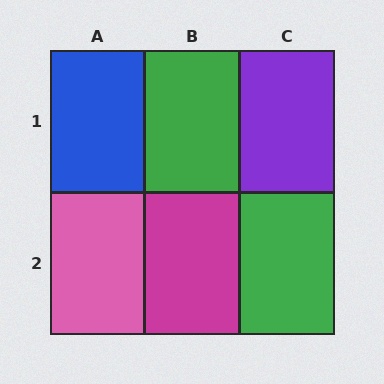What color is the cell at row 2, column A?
Pink.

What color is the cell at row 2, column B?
Magenta.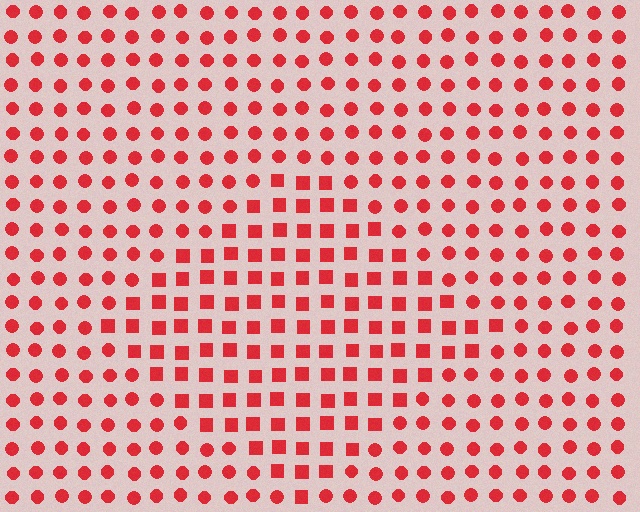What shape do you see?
I see a diamond.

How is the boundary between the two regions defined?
The boundary is defined by a change in element shape: squares inside vs. circles outside. All elements share the same color and spacing.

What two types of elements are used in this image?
The image uses squares inside the diamond region and circles outside it.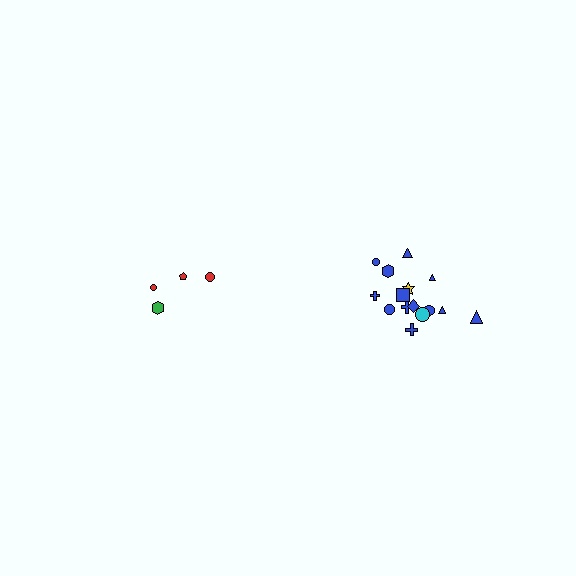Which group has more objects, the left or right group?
The right group.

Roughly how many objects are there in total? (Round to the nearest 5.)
Roughly 20 objects in total.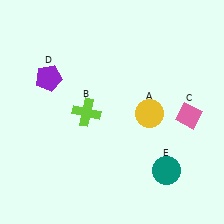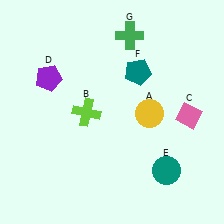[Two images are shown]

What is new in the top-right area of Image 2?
A green cross (G) was added in the top-right area of Image 2.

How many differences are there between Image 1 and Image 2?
There are 2 differences between the two images.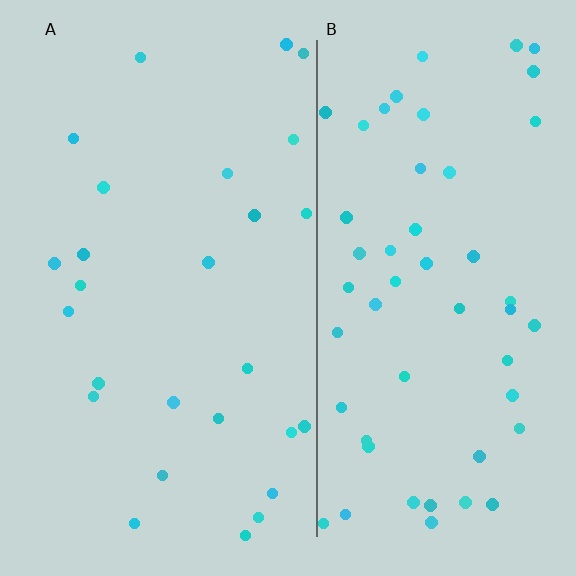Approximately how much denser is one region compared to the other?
Approximately 2.0× — region B over region A.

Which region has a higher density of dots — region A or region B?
B (the right).